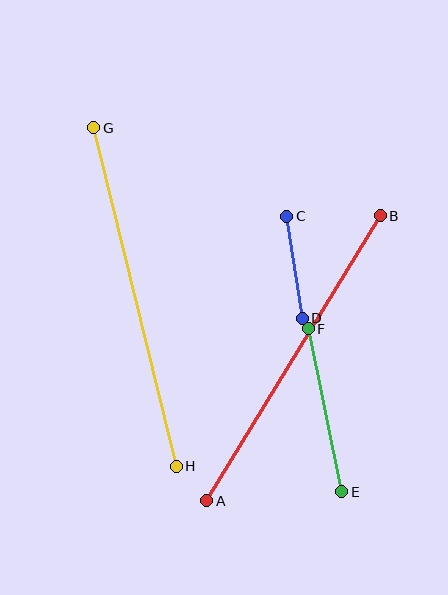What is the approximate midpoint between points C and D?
The midpoint is at approximately (294, 267) pixels.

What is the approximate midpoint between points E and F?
The midpoint is at approximately (325, 410) pixels.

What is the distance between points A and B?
The distance is approximately 333 pixels.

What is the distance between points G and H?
The distance is approximately 348 pixels.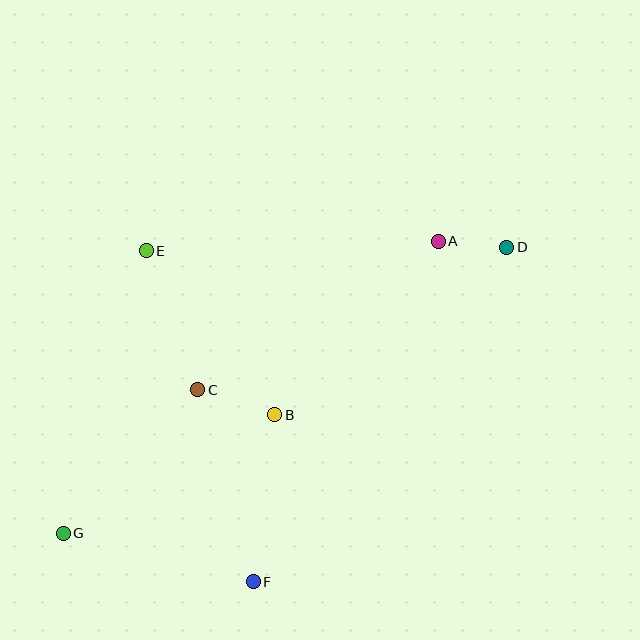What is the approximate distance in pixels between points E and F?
The distance between E and F is approximately 348 pixels.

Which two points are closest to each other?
Points A and D are closest to each other.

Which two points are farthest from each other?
Points D and G are farthest from each other.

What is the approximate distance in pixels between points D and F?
The distance between D and F is approximately 420 pixels.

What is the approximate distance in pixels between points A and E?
The distance between A and E is approximately 293 pixels.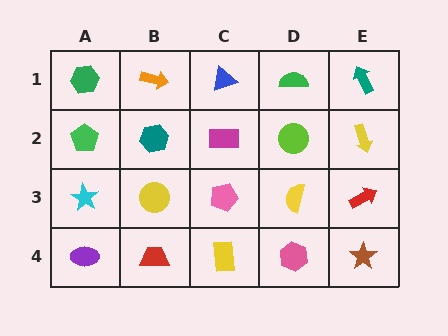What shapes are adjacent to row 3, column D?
A lime circle (row 2, column D), a pink hexagon (row 4, column D), a pink pentagon (row 3, column C), a red arrow (row 3, column E).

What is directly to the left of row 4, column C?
A red trapezoid.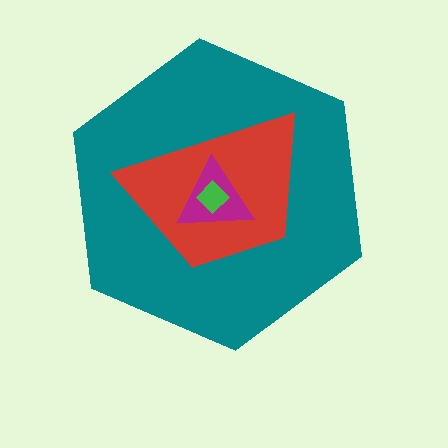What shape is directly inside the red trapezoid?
The magenta triangle.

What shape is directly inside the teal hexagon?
The red trapezoid.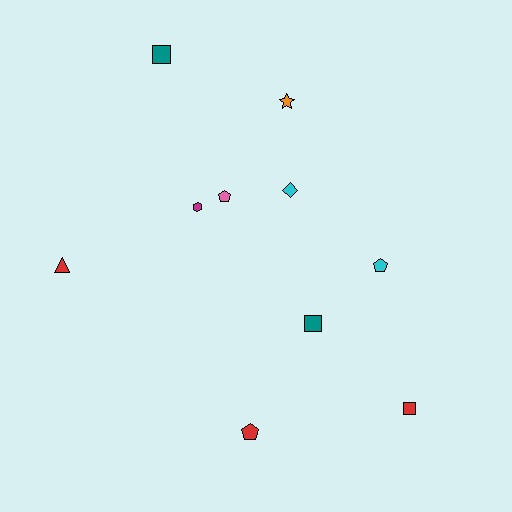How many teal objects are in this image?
There are 2 teal objects.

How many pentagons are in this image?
There are 3 pentagons.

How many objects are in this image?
There are 10 objects.